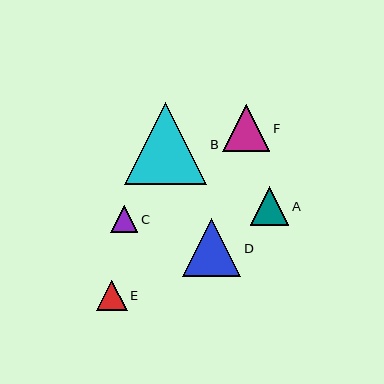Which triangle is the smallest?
Triangle C is the smallest with a size of approximately 28 pixels.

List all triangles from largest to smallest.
From largest to smallest: B, D, F, A, E, C.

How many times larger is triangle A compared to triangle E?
Triangle A is approximately 1.3 times the size of triangle E.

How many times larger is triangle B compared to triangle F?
Triangle B is approximately 1.7 times the size of triangle F.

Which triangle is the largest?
Triangle B is the largest with a size of approximately 82 pixels.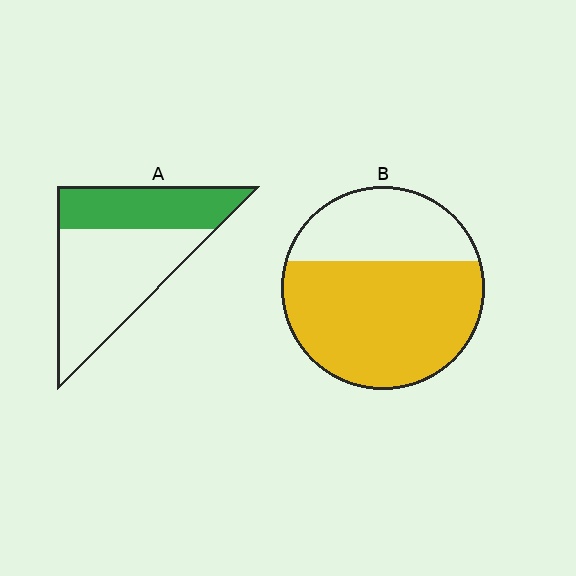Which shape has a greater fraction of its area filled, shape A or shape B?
Shape B.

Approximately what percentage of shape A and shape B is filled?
A is approximately 40% and B is approximately 65%.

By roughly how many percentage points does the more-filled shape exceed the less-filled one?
By roughly 30 percentage points (B over A).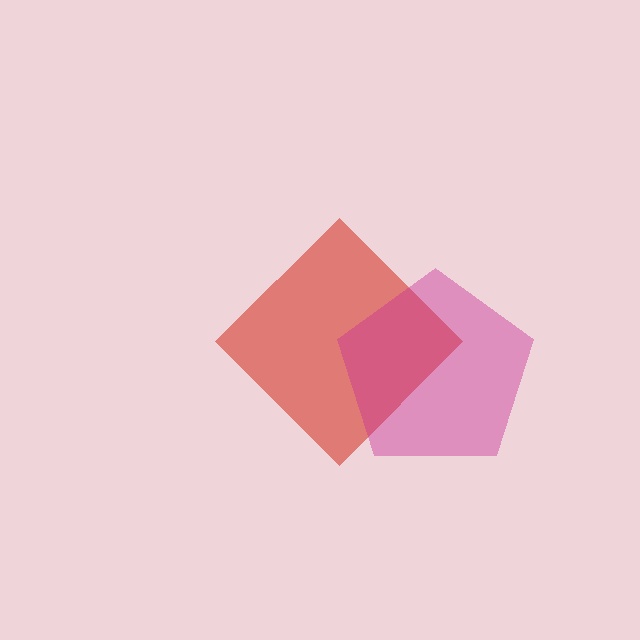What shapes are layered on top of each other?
The layered shapes are: a red diamond, a magenta pentagon.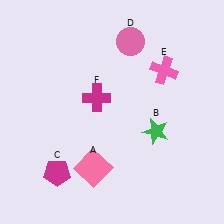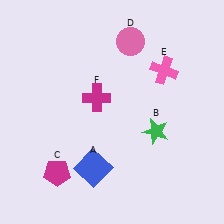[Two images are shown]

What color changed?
The square (A) changed from pink in Image 1 to blue in Image 2.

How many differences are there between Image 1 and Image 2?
There is 1 difference between the two images.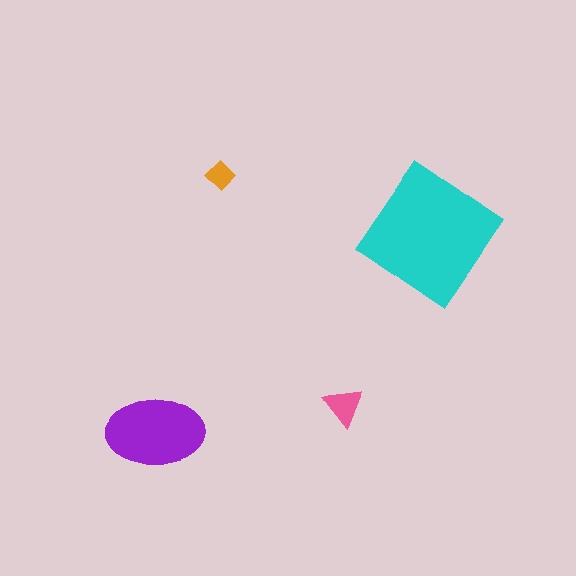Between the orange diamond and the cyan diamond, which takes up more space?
The cyan diamond.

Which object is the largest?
The cyan diamond.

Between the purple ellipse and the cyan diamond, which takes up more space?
The cyan diamond.